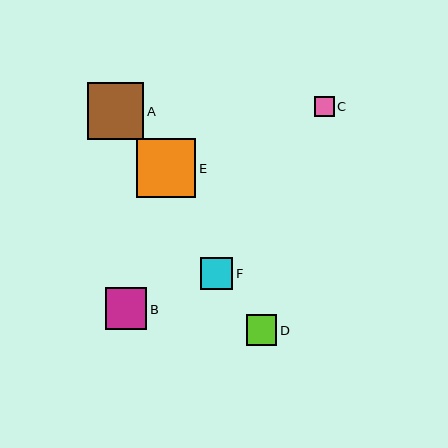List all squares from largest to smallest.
From largest to smallest: E, A, B, F, D, C.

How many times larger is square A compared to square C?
Square A is approximately 2.8 times the size of square C.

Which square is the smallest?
Square C is the smallest with a size of approximately 20 pixels.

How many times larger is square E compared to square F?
Square E is approximately 1.9 times the size of square F.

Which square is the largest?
Square E is the largest with a size of approximately 59 pixels.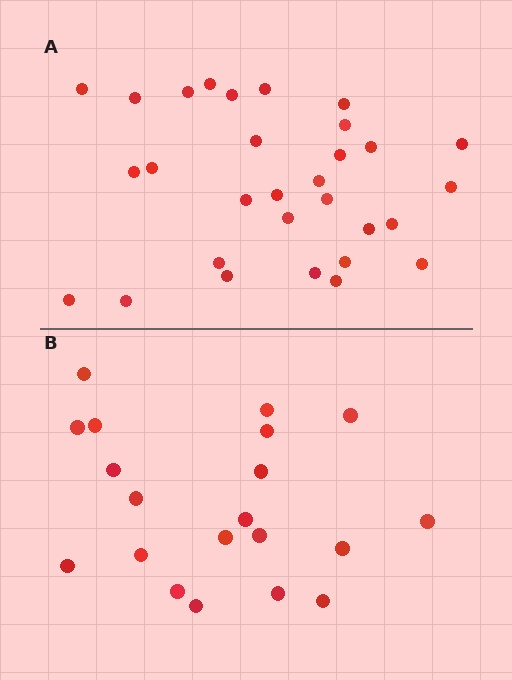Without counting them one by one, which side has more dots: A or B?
Region A (the top region) has more dots.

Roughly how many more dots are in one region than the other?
Region A has roughly 10 or so more dots than region B.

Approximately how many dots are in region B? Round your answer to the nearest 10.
About 20 dots.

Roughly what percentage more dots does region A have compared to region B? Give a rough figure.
About 50% more.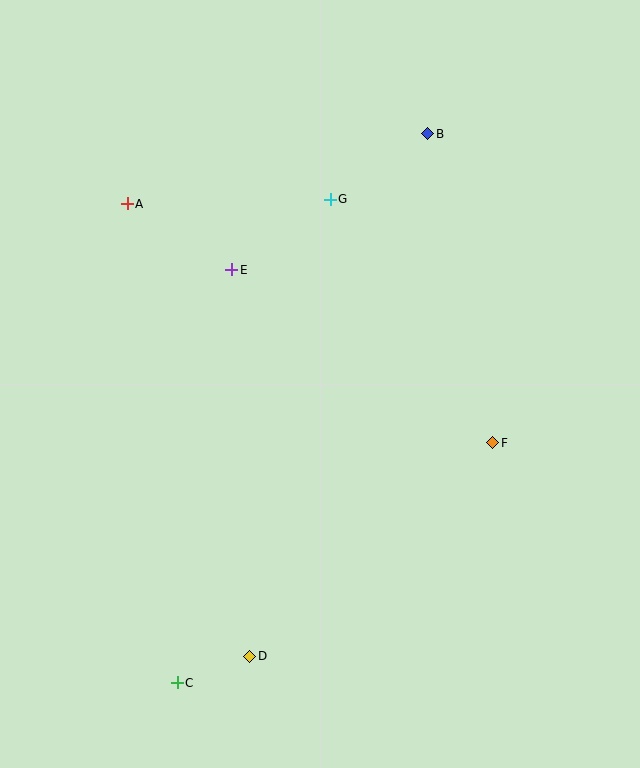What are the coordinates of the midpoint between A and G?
The midpoint between A and G is at (229, 202).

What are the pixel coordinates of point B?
Point B is at (428, 134).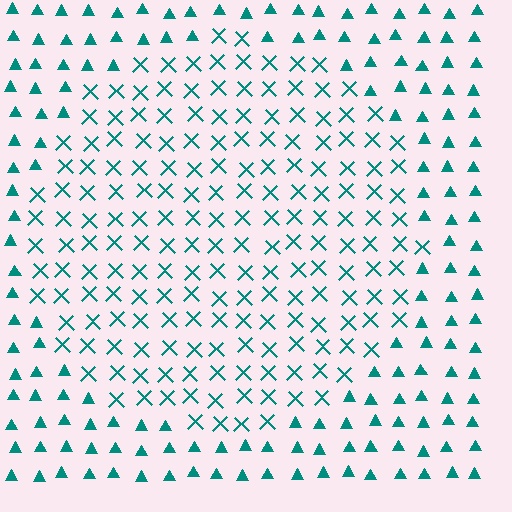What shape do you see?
I see a circle.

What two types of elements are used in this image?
The image uses X marks inside the circle region and triangles outside it.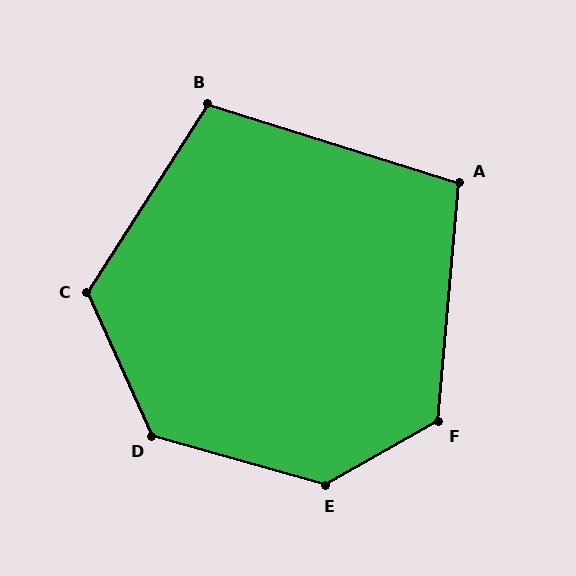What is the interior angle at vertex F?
Approximately 125 degrees (obtuse).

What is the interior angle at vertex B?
Approximately 105 degrees (obtuse).